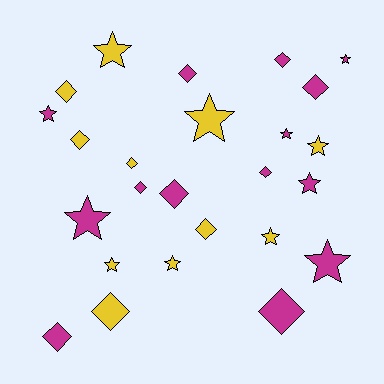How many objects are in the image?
There are 25 objects.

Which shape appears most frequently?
Diamond, with 13 objects.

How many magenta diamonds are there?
There are 8 magenta diamonds.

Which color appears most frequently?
Magenta, with 14 objects.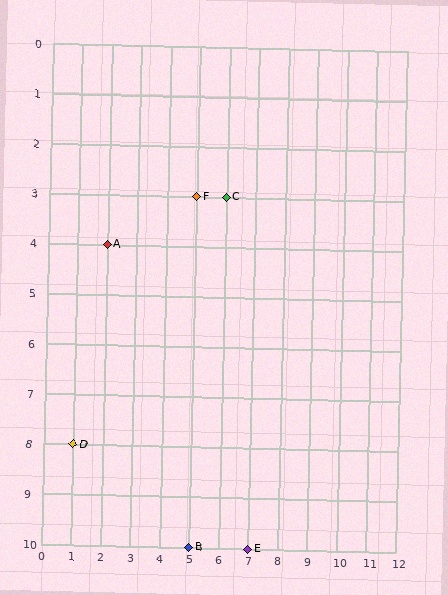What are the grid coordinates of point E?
Point E is at grid coordinates (7, 10).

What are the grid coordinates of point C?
Point C is at grid coordinates (6, 3).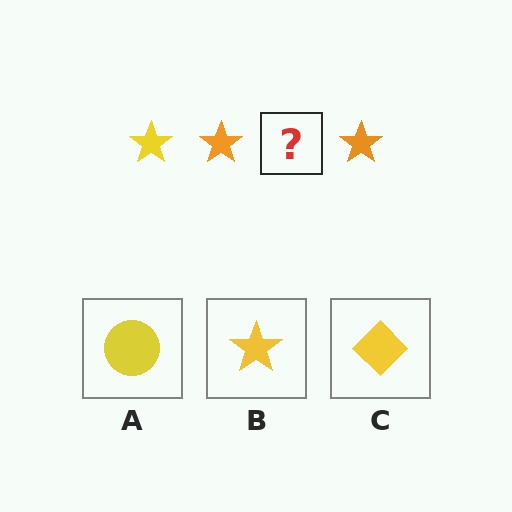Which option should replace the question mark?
Option B.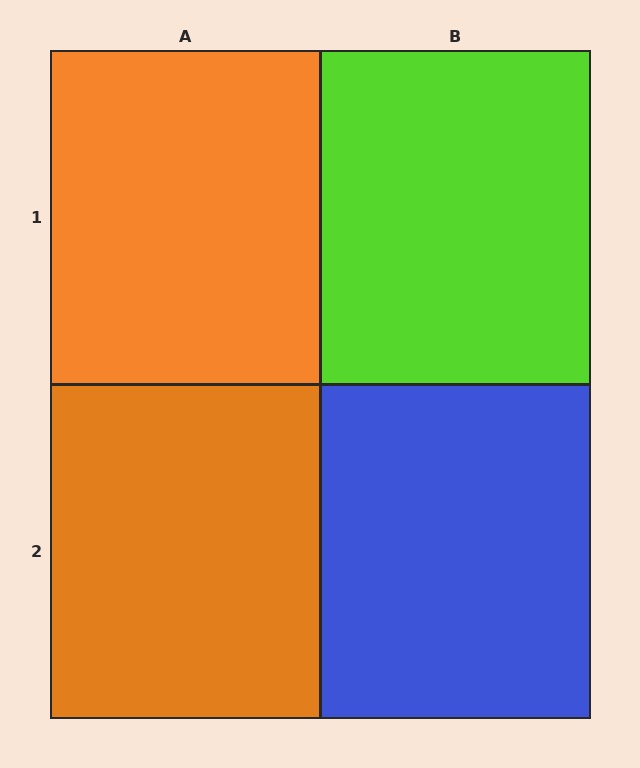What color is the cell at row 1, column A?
Orange.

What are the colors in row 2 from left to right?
Orange, blue.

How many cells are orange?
2 cells are orange.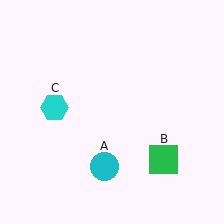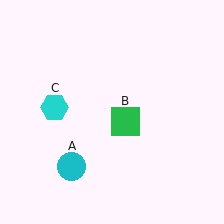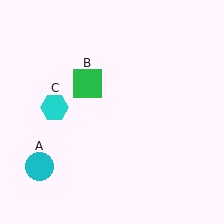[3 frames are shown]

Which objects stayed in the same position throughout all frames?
Cyan hexagon (object C) remained stationary.